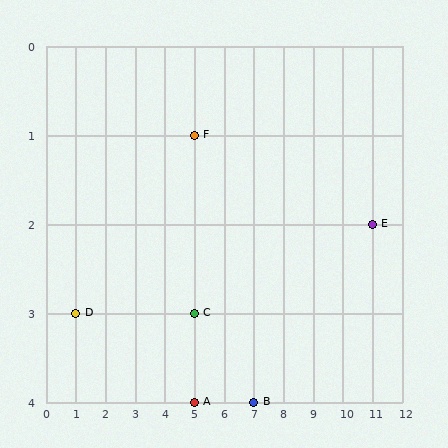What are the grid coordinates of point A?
Point A is at grid coordinates (5, 4).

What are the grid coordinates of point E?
Point E is at grid coordinates (11, 2).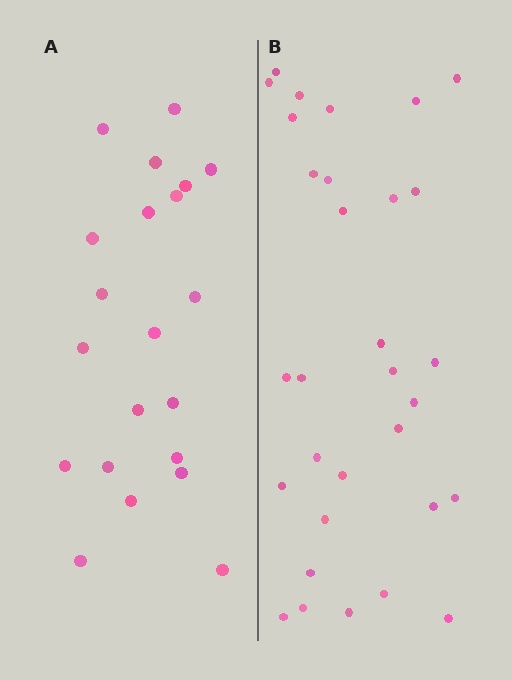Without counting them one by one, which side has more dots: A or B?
Region B (the right region) has more dots.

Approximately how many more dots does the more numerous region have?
Region B has roughly 10 or so more dots than region A.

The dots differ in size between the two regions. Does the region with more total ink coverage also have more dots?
No. Region A has more total ink coverage because its dots are larger, but region B actually contains more individual dots. Total area can be misleading — the number of items is what matters here.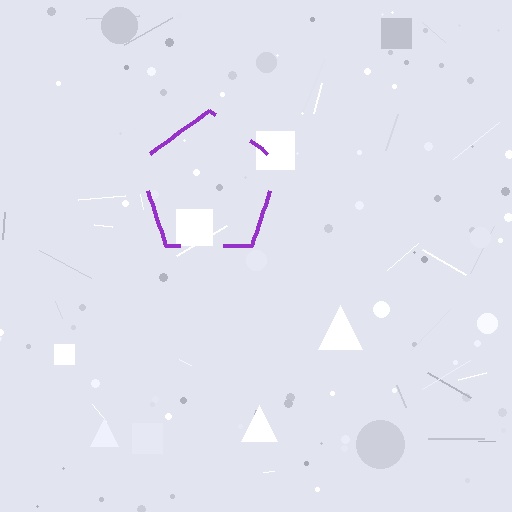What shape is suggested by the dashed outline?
The dashed outline suggests a pentagon.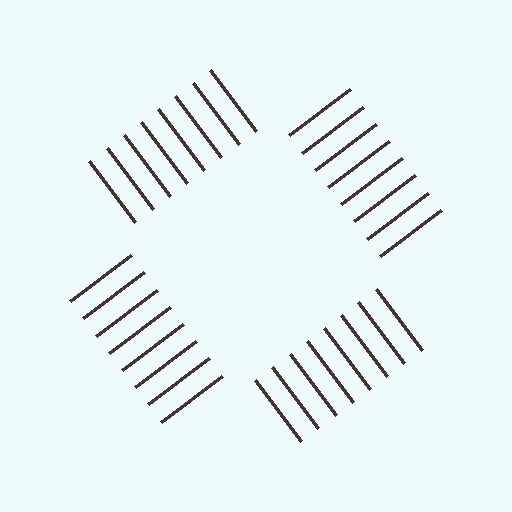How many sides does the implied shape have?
4 sides — the line-ends trace a square.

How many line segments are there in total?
32 — 8 along each of the 4 edges.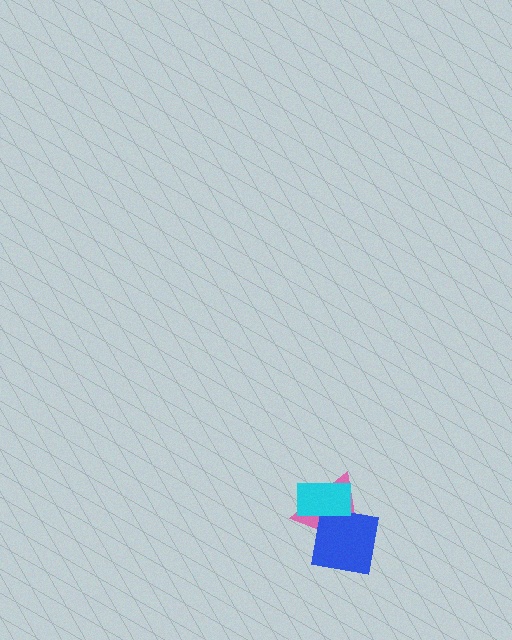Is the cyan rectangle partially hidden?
No, no other shape covers it.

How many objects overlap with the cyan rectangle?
2 objects overlap with the cyan rectangle.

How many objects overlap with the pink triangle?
2 objects overlap with the pink triangle.